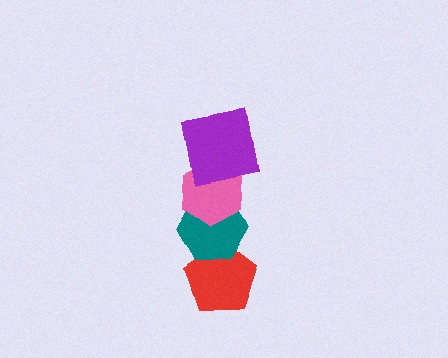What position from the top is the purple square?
The purple square is 1st from the top.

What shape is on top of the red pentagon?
The teal hexagon is on top of the red pentagon.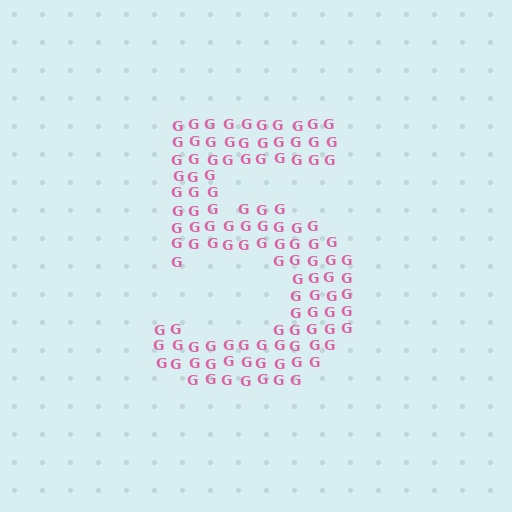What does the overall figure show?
The overall figure shows the digit 5.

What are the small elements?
The small elements are letter G's.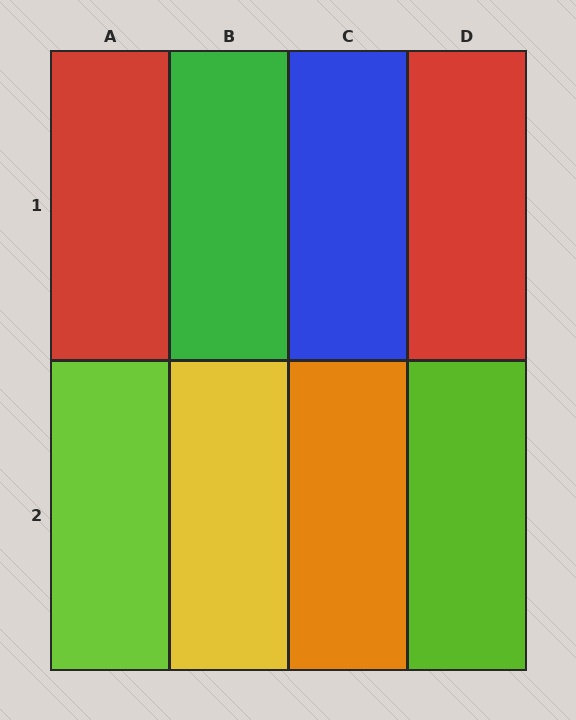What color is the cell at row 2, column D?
Lime.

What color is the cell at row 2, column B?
Yellow.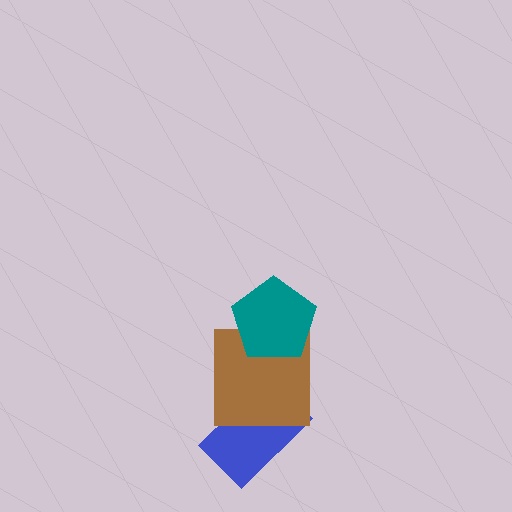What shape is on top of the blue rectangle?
The brown square is on top of the blue rectangle.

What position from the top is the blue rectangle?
The blue rectangle is 3rd from the top.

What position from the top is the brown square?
The brown square is 2nd from the top.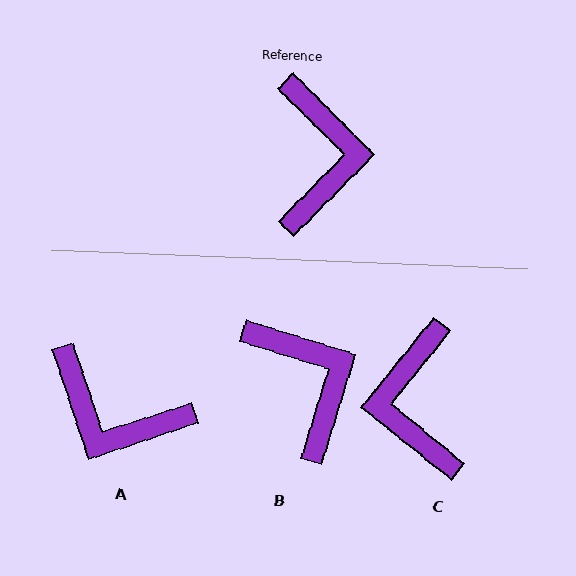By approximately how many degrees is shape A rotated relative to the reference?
Approximately 117 degrees clockwise.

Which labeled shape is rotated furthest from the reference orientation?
C, about 174 degrees away.